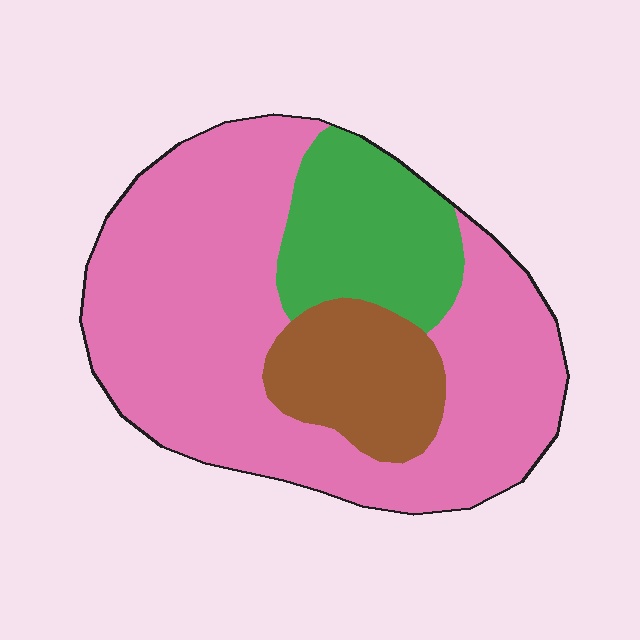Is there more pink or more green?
Pink.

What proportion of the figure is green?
Green covers roughly 20% of the figure.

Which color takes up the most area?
Pink, at roughly 65%.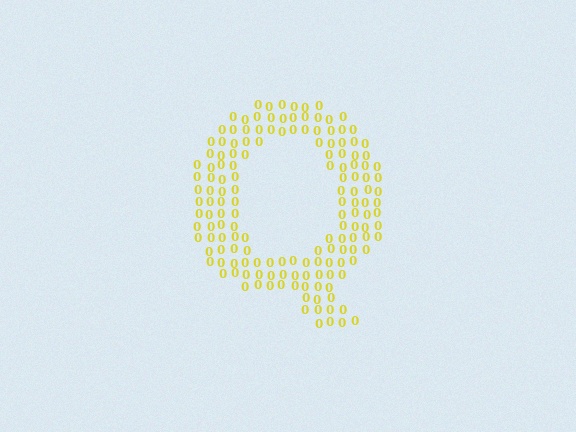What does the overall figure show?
The overall figure shows the letter Q.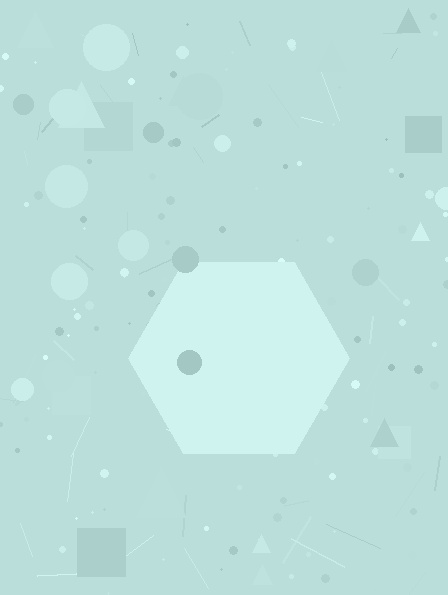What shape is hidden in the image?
A hexagon is hidden in the image.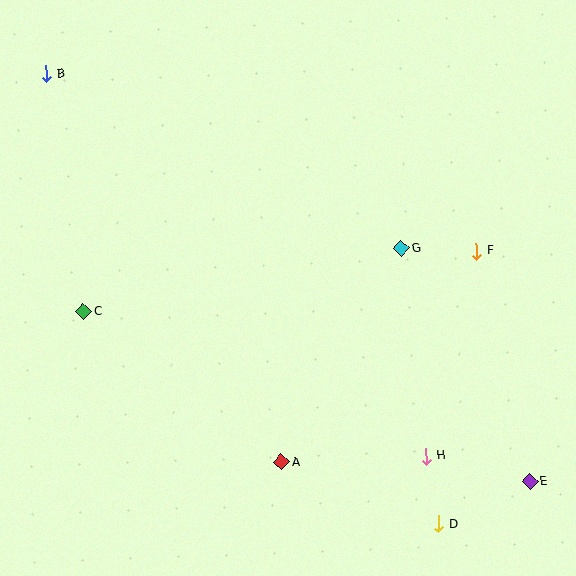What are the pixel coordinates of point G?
Point G is at (401, 248).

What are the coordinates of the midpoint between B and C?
The midpoint between B and C is at (65, 193).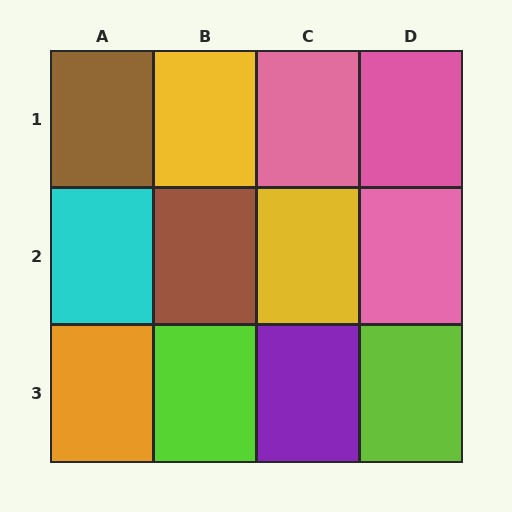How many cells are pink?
3 cells are pink.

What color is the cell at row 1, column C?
Pink.